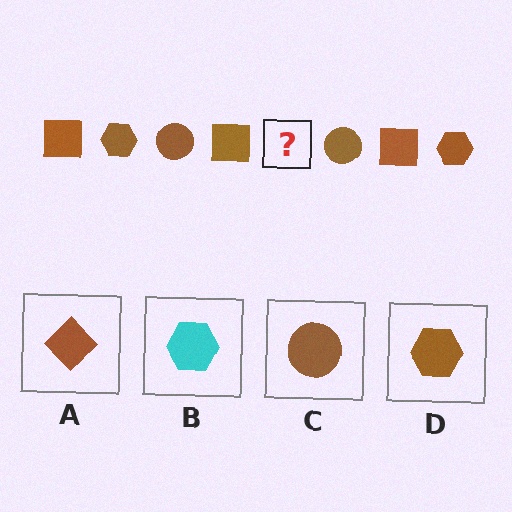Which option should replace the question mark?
Option D.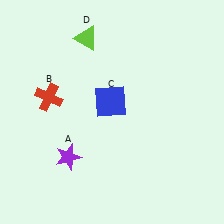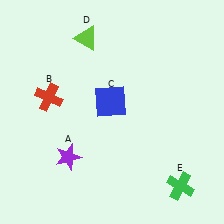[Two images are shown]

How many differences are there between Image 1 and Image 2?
There is 1 difference between the two images.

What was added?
A green cross (E) was added in Image 2.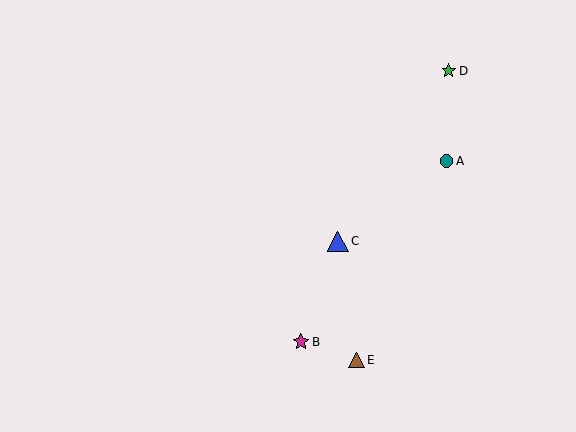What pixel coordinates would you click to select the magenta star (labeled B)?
Click at (301, 342) to select the magenta star B.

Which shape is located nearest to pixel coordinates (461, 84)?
The green star (labeled D) at (449, 71) is nearest to that location.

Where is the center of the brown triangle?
The center of the brown triangle is at (356, 360).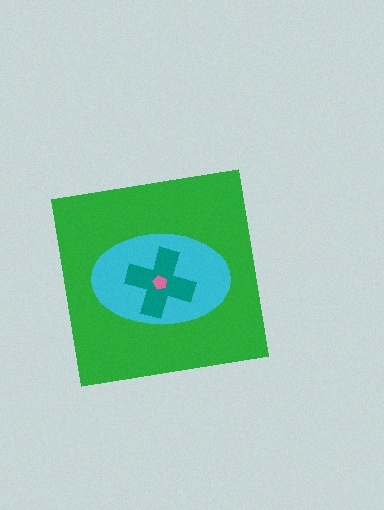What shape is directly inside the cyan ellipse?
The teal cross.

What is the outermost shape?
The green square.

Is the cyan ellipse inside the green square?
Yes.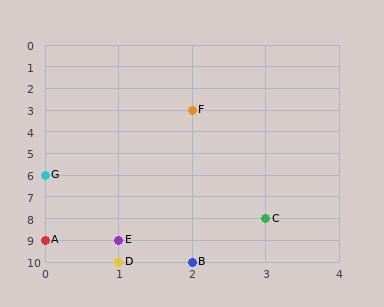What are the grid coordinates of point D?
Point D is at grid coordinates (1, 10).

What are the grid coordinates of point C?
Point C is at grid coordinates (3, 8).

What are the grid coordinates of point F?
Point F is at grid coordinates (2, 3).